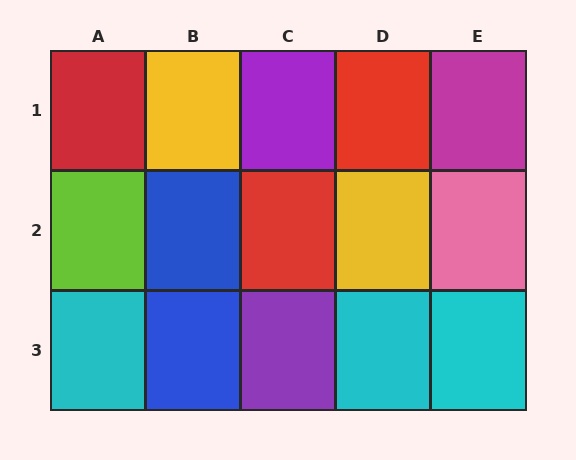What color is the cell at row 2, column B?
Blue.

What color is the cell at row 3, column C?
Purple.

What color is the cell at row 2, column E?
Pink.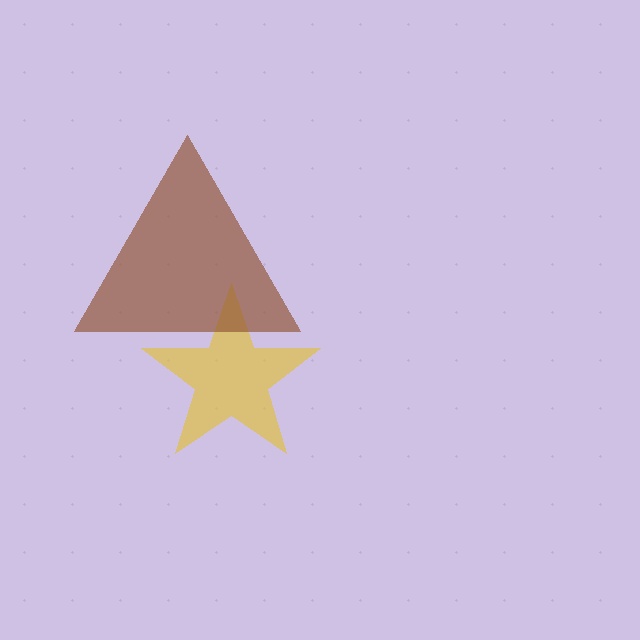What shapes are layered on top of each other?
The layered shapes are: a yellow star, a brown triangle.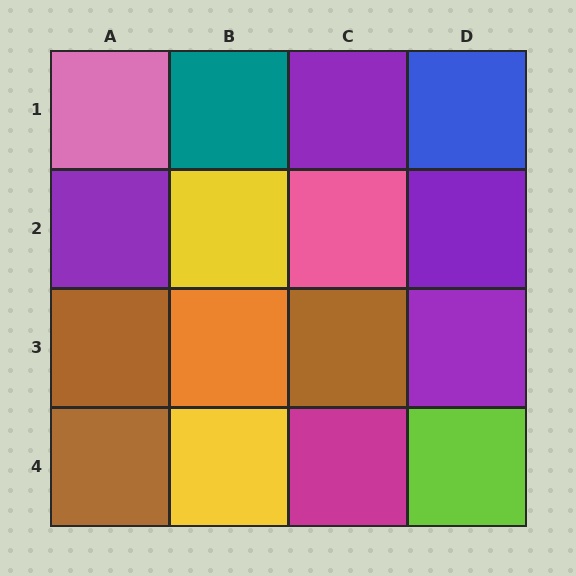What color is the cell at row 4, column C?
Magenta.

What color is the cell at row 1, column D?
Blue.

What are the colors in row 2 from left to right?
Purple, yellow, pink, purple.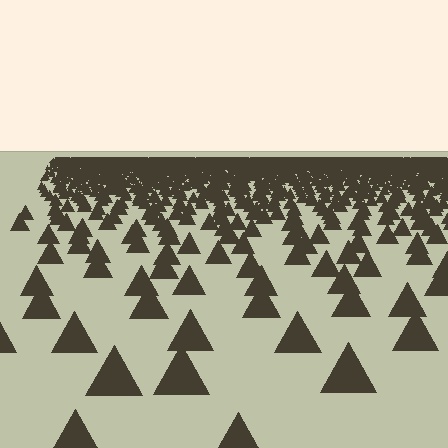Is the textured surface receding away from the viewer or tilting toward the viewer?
The surface is receding away from the viewer. Texture elements get smaller and denser toward the top.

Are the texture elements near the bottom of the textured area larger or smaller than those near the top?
Larger. Near the bottom, elements are closer to the viewer and appear at a bigger on-screen size.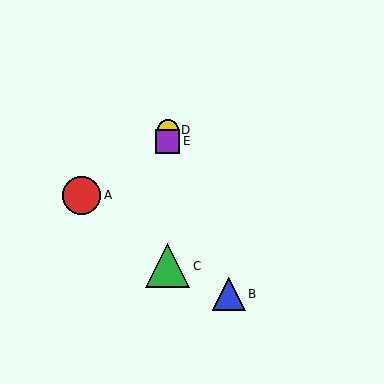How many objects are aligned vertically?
3 objects (C, D, E) are aligned vertically.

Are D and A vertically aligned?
No, D is at x≈168 and A is at x≈82.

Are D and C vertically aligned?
Yes, both are at x≈168.